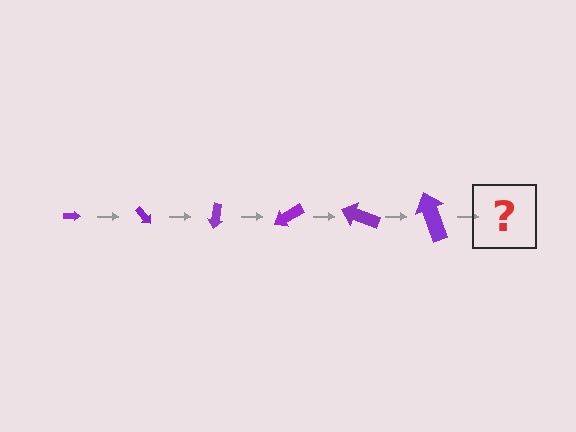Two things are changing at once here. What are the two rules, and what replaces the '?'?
The two rules are that the arrow grows larger each step and it rotates 50 degrees each step. The '?' should be an arrow, larger than the previous one and rotated 300 degrees from the start.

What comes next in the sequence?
The next element should be an arrow, larger than the previous one and rotated 300 degrees from the start.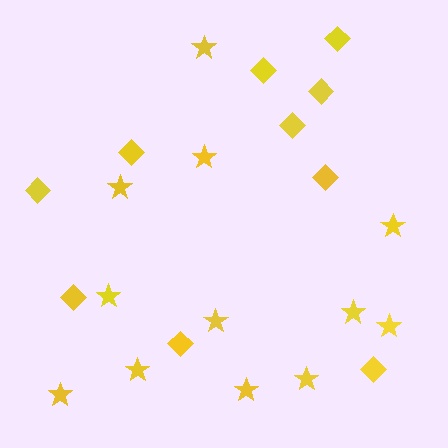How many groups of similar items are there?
There are 2 groups: one group of stars (12) and one group of diamonds (10).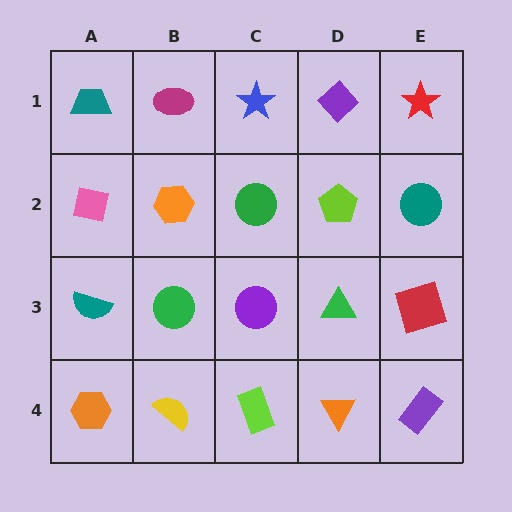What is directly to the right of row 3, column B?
A purple circle.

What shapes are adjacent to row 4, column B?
A green circle (row 3, column B), an orange hexagon (row 4, column A), a lime rectangle (row 4, column C).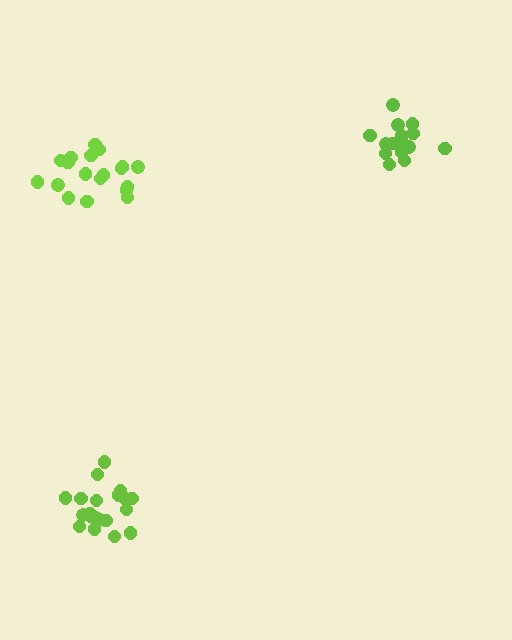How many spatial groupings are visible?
There are 3 spatial groupings.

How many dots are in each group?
Group 1: 16 dots, Group 2: 20 dots, Group 3: 19 dots (55 total).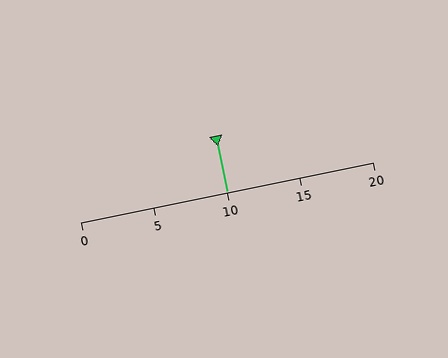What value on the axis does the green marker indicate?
The marker indicates approximately 10.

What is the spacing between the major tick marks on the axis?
The major ticks are spaced 5 apart.